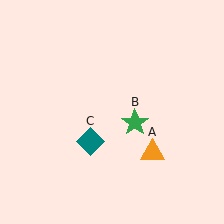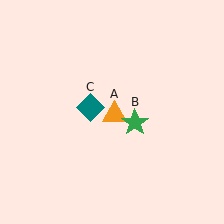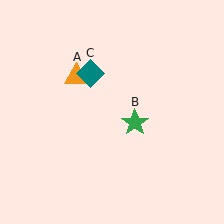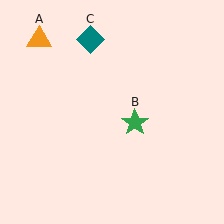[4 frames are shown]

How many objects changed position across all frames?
2 objects changed position: orange triangle (object A), teal diamond (object C).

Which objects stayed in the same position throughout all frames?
Green star (object B) remained stationary.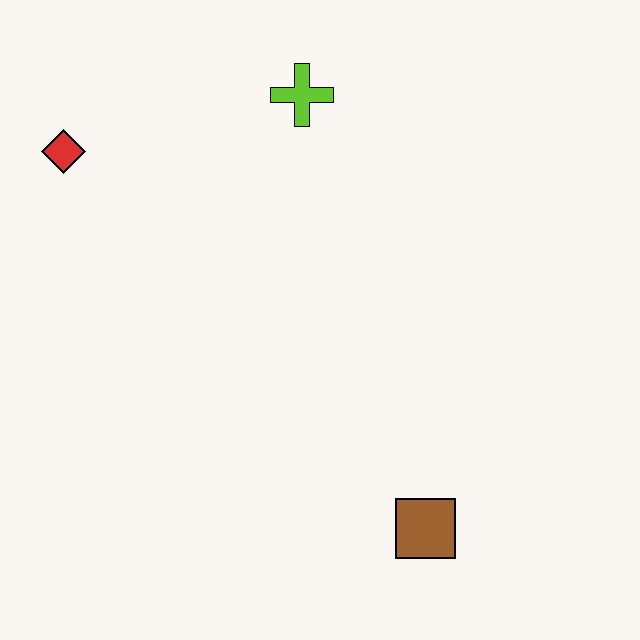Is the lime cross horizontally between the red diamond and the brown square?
Yes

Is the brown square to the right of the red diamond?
Yes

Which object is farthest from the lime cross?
The brown square is farthest from the lime cross.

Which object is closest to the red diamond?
The lime cross is closest to the red diamond.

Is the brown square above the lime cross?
No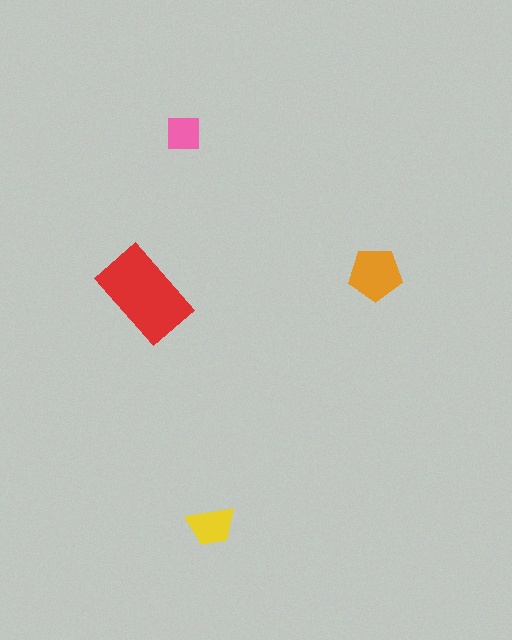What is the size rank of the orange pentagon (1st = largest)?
2nd.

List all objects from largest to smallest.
The red rectangle, the orange pentagon, the yellow trapezoid, the pink square.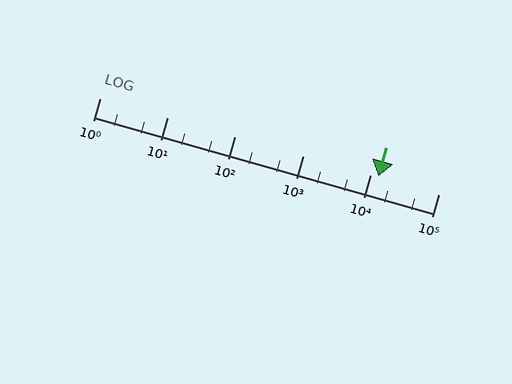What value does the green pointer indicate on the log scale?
The pointer indicates approximately 13000.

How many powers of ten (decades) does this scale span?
The scale spans 5 decades, from 1 to 100000.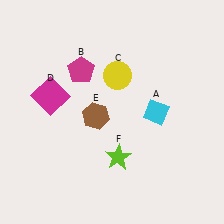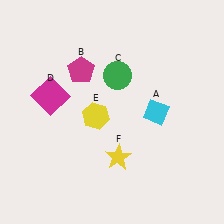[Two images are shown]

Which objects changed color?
C changed from yellow to green. E changed from brown to yellow. F changed from lime to yellow.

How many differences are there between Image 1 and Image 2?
There are 3 differences between the two images.